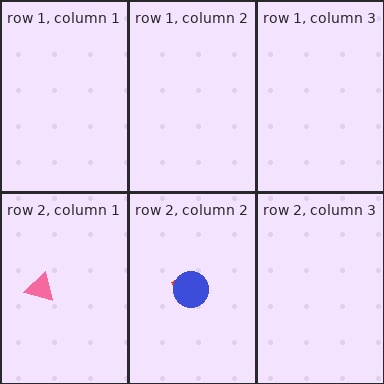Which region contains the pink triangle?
The row 2, column 1 region.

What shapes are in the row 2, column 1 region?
The pink triangle.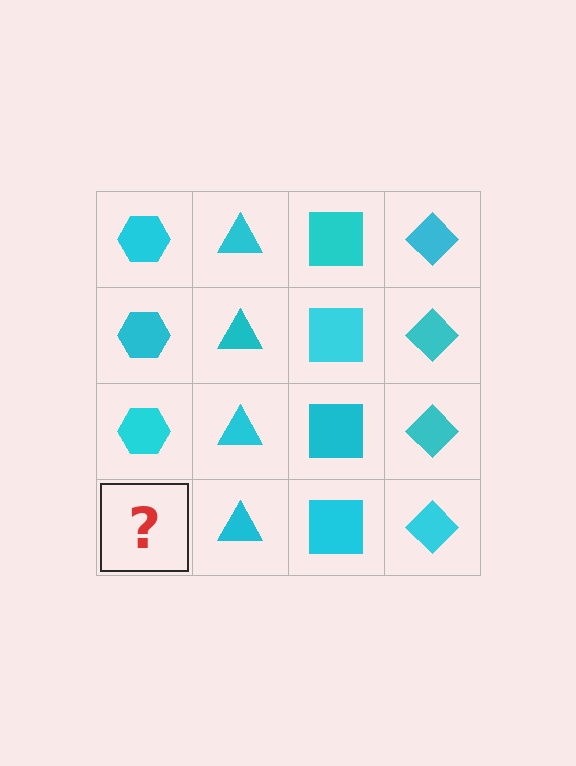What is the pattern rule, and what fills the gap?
The rule is that each column has a consistent shape. The gap should be filled with a cyan hexagon.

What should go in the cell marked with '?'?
The missing cell should contain a cyan hexagon.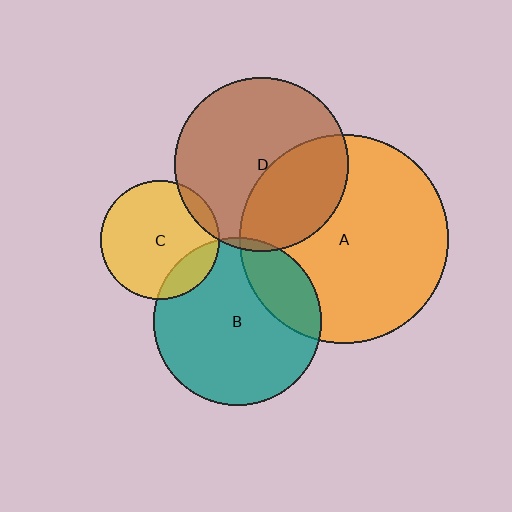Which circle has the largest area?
Circle A (orange).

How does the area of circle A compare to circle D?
Approximately 1.4 times.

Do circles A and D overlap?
Yes.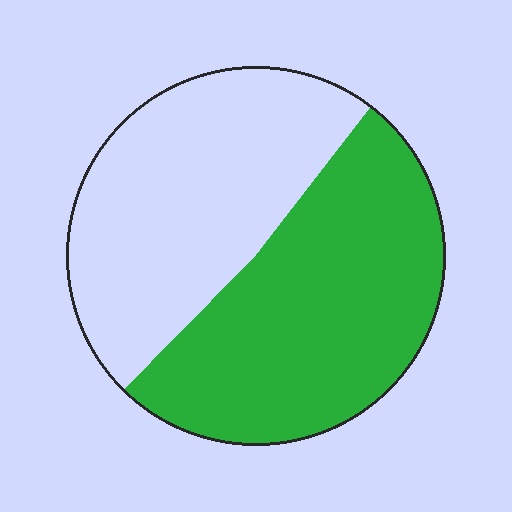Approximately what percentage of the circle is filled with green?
Approximately 50%.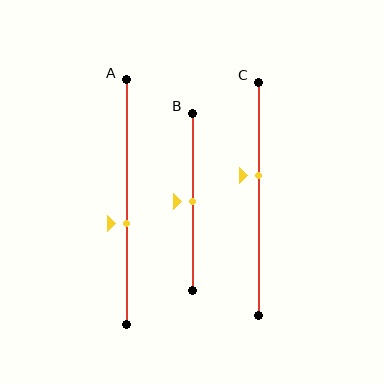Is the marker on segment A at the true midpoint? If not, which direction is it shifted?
No, the marker on segment A is shifted downward by about 9% of the segment length.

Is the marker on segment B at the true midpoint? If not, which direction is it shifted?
Yes, the marker on segment B is at the true midpoint.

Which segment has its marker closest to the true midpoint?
Segment B has its marker closest to the true midpoint.